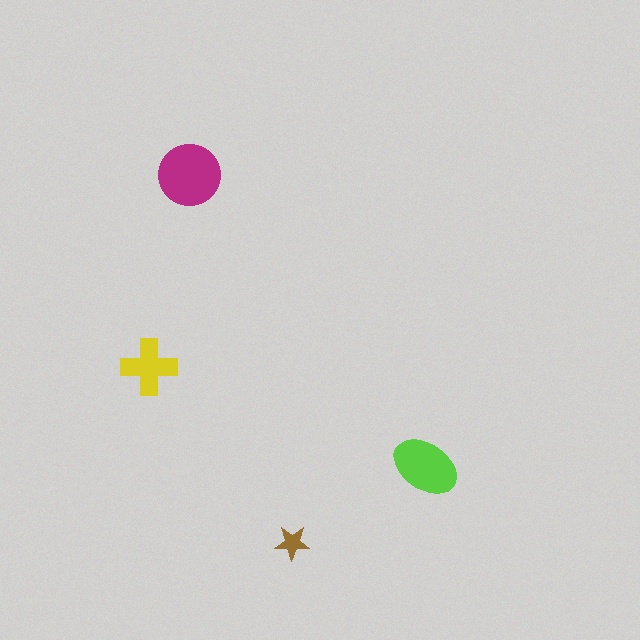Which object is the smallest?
The brown star.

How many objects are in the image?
There are 4 objects in the image.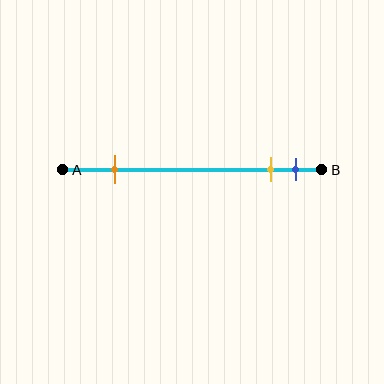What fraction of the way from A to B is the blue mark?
The blue mark is approximately 90% (0.9) of the way from A to B.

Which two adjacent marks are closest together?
The yellow and blue marks are the closest adjacent pair.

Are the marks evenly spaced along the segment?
No, the marks are not evenly spaced.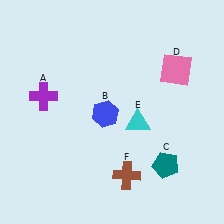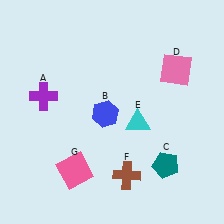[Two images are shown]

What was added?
A pink square (G) was added in Image 2.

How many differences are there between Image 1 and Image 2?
There is 1 difference between the two images.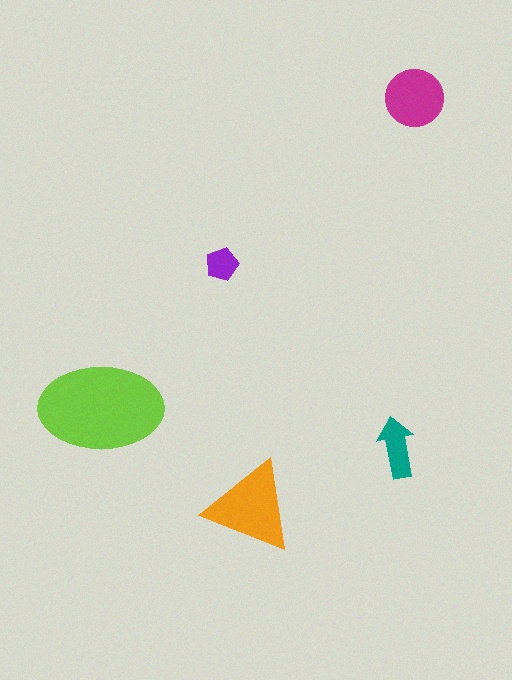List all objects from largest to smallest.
The lime ellipse, the orange triangle, the magenta circle, the teal arrow, the purple pentagon.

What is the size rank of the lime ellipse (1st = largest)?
1st.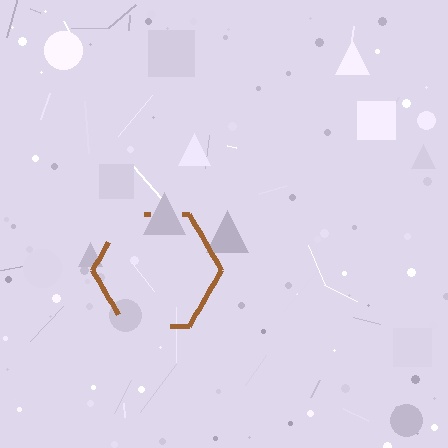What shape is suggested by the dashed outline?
The dashed outline suggests a hexagon.